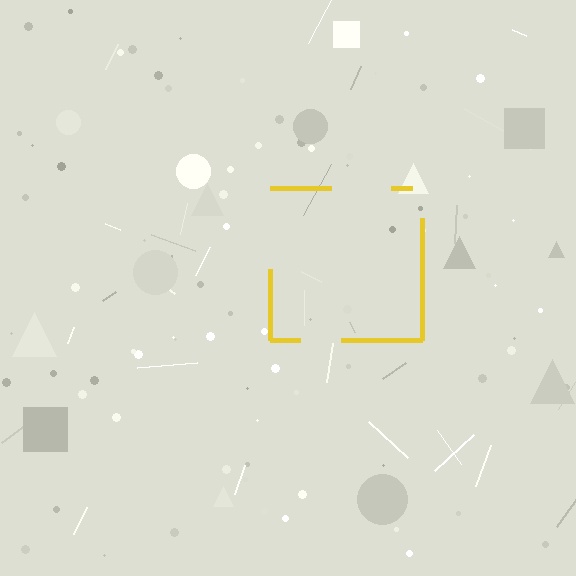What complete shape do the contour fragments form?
The contour fragments form a square.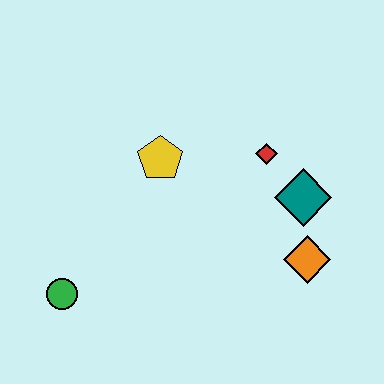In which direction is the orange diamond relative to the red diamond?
The orange diamond is below the red diamond.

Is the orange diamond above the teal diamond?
No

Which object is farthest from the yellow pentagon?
The orange diamond is farthest from the yellow pentagon.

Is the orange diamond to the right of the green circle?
Yes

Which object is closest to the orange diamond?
The teal diamond is closest to the orange diamond.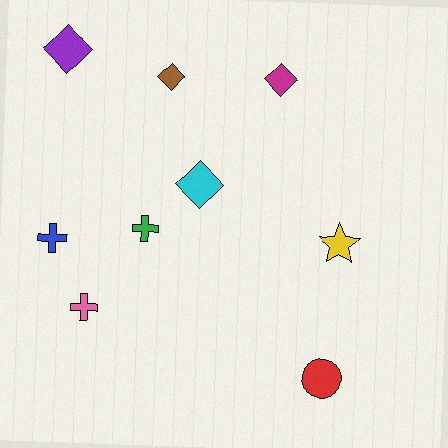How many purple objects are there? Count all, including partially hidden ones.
There is 1 purple object.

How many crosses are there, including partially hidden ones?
There are 3 crosses.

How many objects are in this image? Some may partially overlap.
There are 9 objects.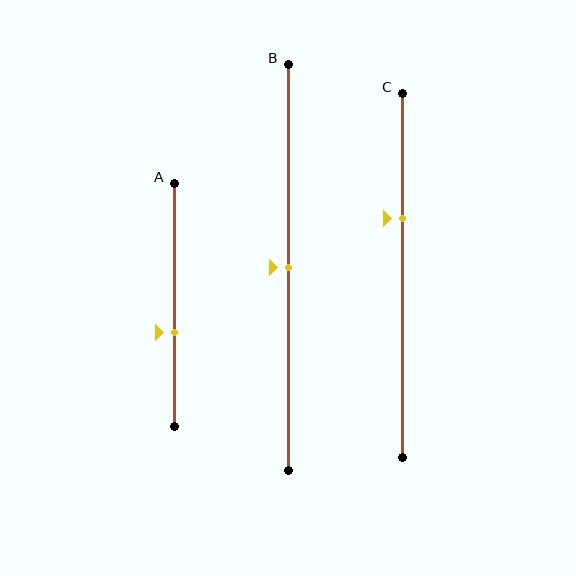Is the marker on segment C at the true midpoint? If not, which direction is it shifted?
No, the marker on segment C is shifted upward by about 16% of the segment length.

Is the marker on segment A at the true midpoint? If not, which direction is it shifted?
No, the marker on segment A is shifted downward by about 11% of the segment length.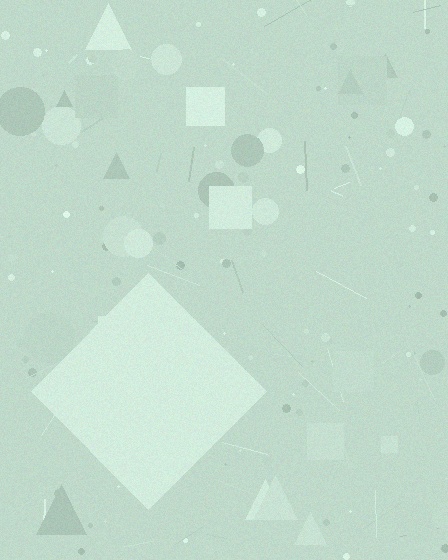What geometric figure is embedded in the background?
A diamond is embedded in the background.